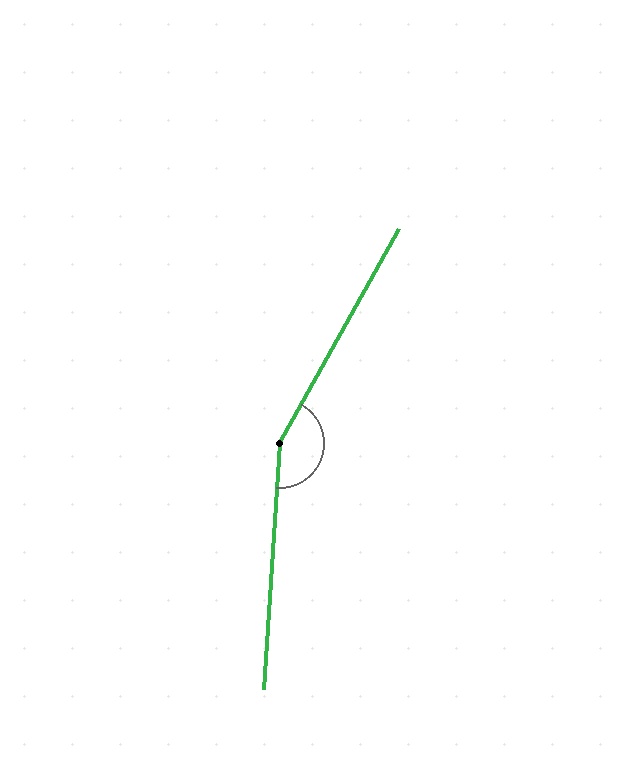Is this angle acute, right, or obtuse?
It is obtuse.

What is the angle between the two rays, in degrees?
Approximately 154 degrees.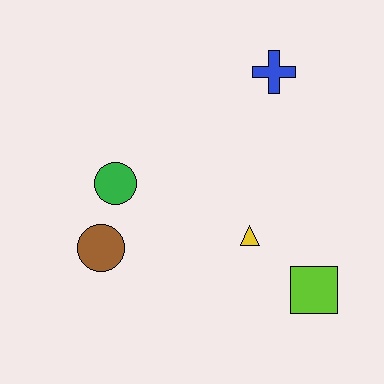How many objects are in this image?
There are 5 objects.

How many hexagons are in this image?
There are no hexagons.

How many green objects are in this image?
There is 1 green object.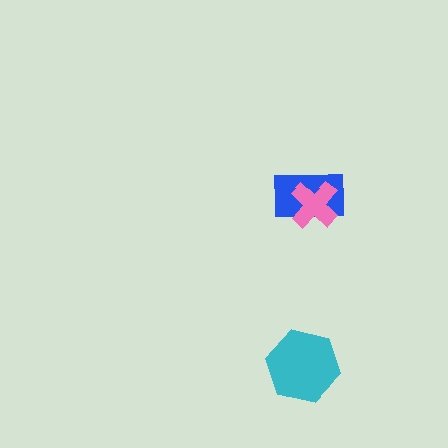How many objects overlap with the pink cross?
1 object overlaps with the pink cross.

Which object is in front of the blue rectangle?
The pink cross is in front of the blue rectangle.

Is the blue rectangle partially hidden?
Yes, it is partially covered by another shape.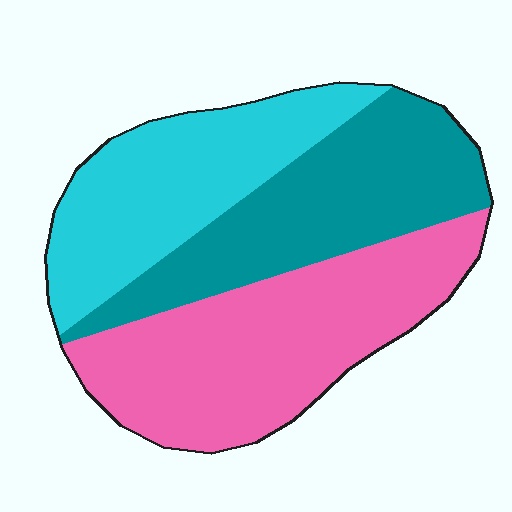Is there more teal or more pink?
Pink.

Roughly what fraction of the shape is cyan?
Cyan takes up about one quarter (1/4) of the shape.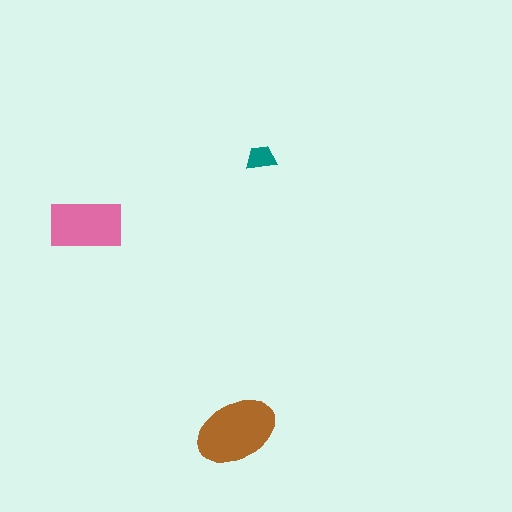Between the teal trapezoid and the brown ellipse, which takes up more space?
The brown ellipse.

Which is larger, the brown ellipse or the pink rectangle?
The brown ellipse.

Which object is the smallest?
The teal trapezoid.